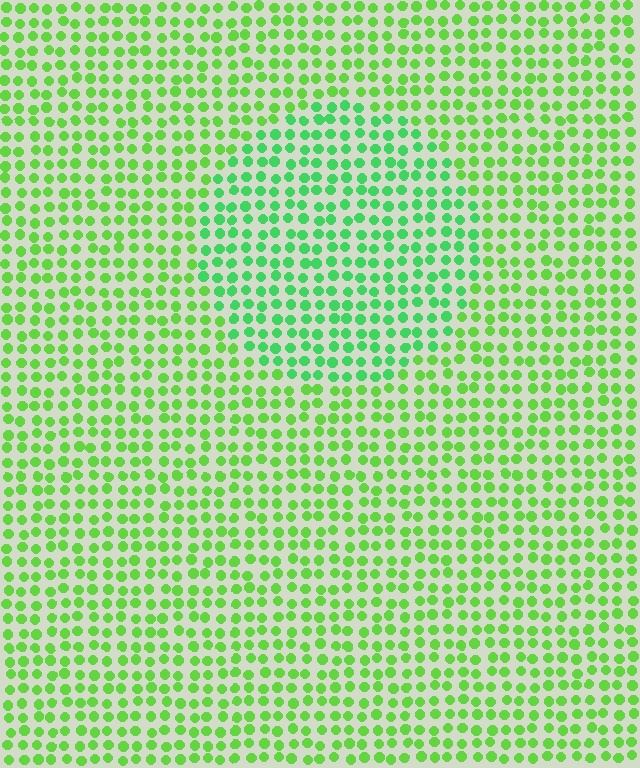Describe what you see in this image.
The image is filled with small lime elements in a uniform arrangement. A circle-shaped region is visible where the elements are tinted to a slightly different hue, forming a subtle color boundary.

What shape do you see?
I see a circle.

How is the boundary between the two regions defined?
The boundary is defined purely by a slight shift in hue (about 27 degrees). Spacing, size, and orientation are identical on both sides.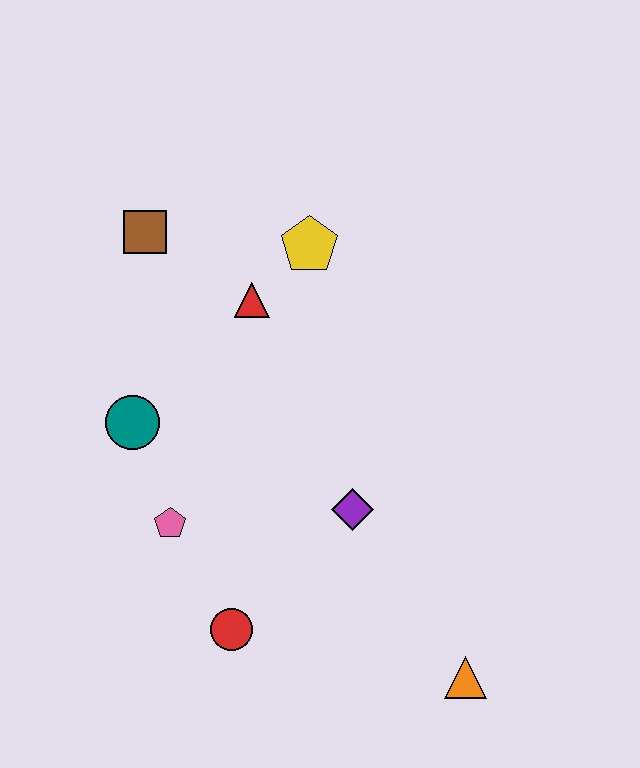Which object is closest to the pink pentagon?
The teal circle is closest to the pink pentagon.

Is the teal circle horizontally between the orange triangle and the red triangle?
No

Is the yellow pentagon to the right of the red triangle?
Yes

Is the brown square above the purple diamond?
Yes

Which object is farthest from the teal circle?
The orange triangle is farthest from the teal circle.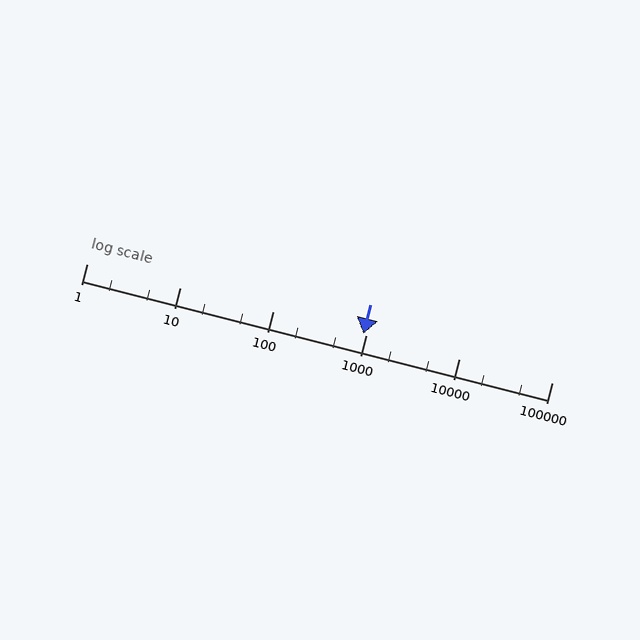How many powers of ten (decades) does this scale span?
The scale spans 5 decades, from 1 to 100000.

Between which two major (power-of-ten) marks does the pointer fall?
The pointer is between 100 and 1000.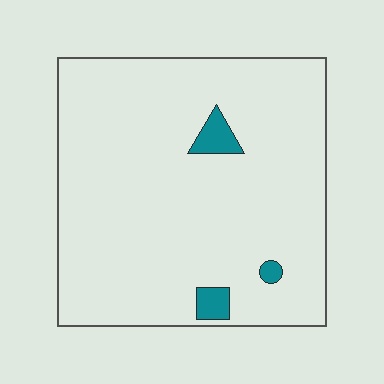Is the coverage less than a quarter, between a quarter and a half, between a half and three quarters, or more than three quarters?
Less than a quarter.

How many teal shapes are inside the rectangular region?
3.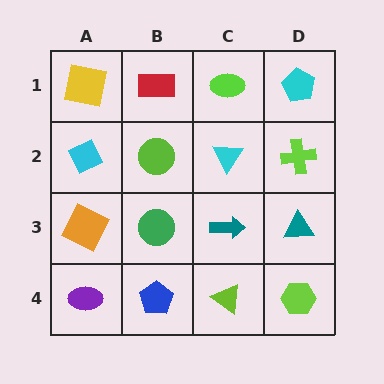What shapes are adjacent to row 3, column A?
A cyan diamond (row 2, column A), a purple ellipse (row 4, column A), a green circle (row 3, column B).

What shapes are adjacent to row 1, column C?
A cyan triangle (row 2, column C), a red rectangle (row 1, column B), a cyan pentagon (row 1, column D).